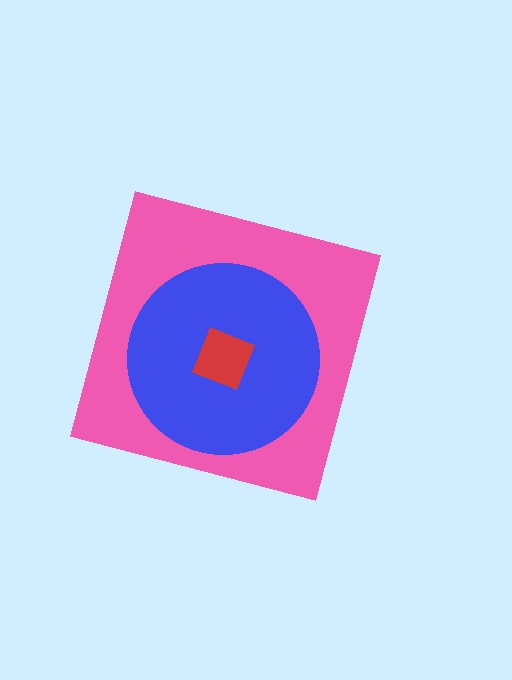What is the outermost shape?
The pink square.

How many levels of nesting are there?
3.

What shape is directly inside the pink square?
The blue circle.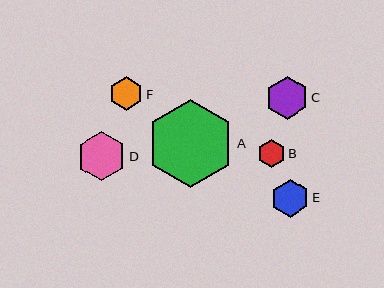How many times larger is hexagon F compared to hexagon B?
Hexagon F is approximately 1.2 times the size of hexagon B.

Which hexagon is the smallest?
Hexagon B is the smallest with a size of approximately 27 pixels.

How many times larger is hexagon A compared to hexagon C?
Hexagon A is approximately 2.1 times the size of hexagon C.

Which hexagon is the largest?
Hexagon A is the largest with a size of approximately 88 pixels.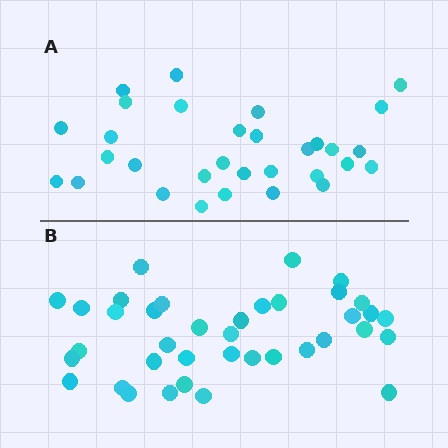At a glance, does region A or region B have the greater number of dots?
Region B (the bottom region) has more dots.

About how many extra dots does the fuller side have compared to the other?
Region B has roughly 8 or so more dots than region A.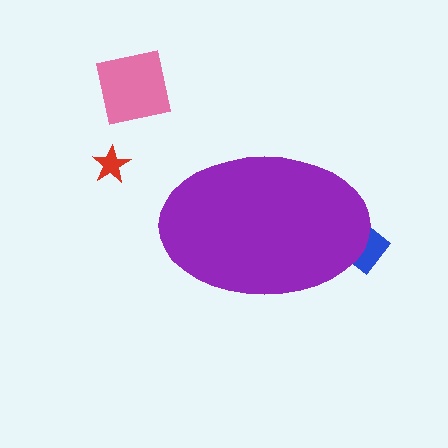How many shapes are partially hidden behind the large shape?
1 shape is partially hidden.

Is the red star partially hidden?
No, the red star is fully visible.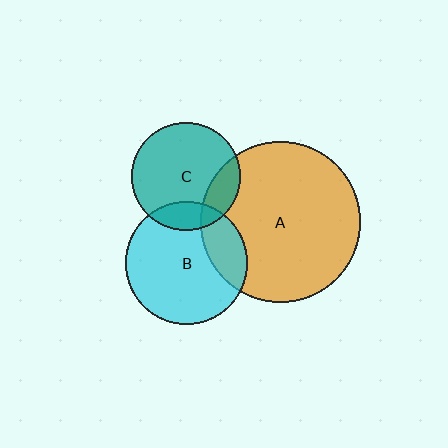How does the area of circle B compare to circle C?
Approximately 1.3 times.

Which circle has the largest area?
Circle A (orange).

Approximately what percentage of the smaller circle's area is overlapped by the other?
Approximately 20%.